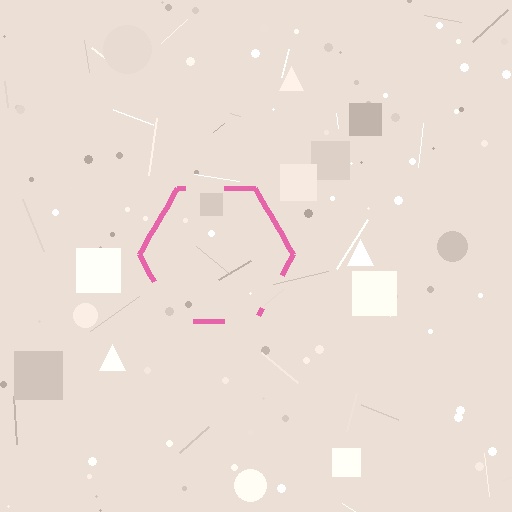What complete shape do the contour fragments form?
The contour fragments form a hexagon.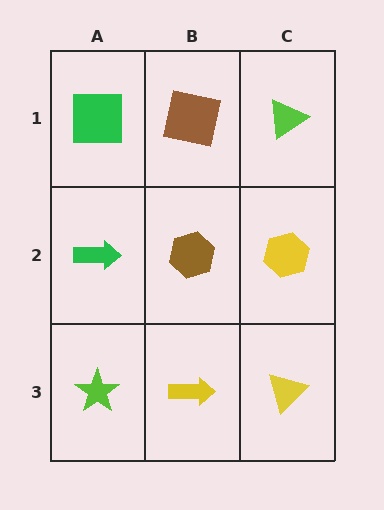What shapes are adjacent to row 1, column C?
A yellow hexagon (row 2, column C), a brown square (row 1, column B).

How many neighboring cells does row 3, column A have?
2.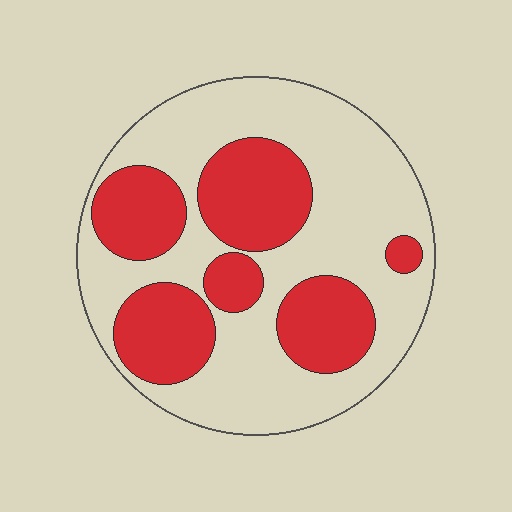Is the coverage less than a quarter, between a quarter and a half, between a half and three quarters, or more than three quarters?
Between a quarter and a half.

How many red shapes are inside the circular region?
6.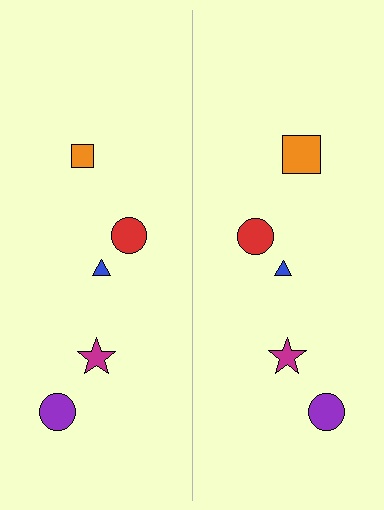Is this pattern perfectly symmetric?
No, the pattern is not perfectly symmetric. The orange square on the right side has a different size than its mirror counterpart.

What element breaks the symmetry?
The orange square on the right side has a different size than its mirror counterpart.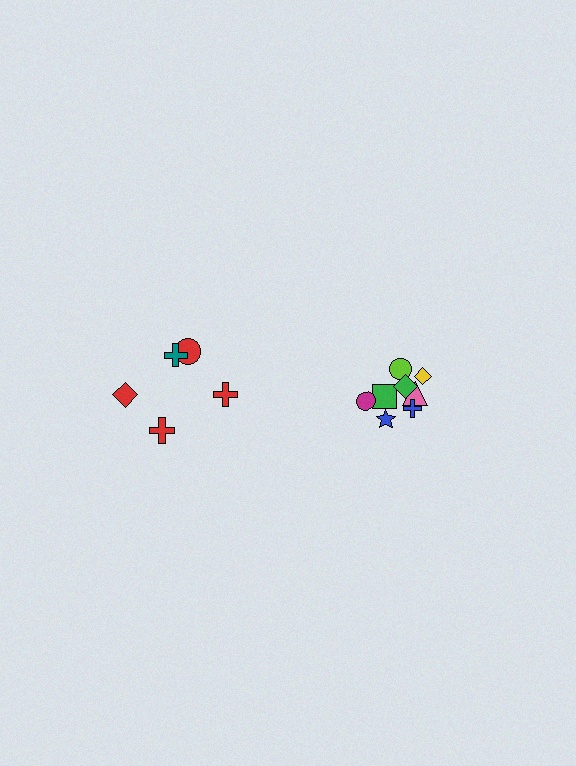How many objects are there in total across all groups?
There are 13 objects.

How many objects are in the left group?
There are 5 objects.